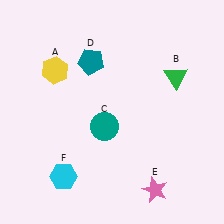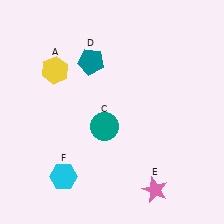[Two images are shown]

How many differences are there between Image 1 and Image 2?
There is 1 difference between the two images.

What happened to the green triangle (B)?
The green triangle (B) was removed in Image 2. It was in the top-right area of Image 1.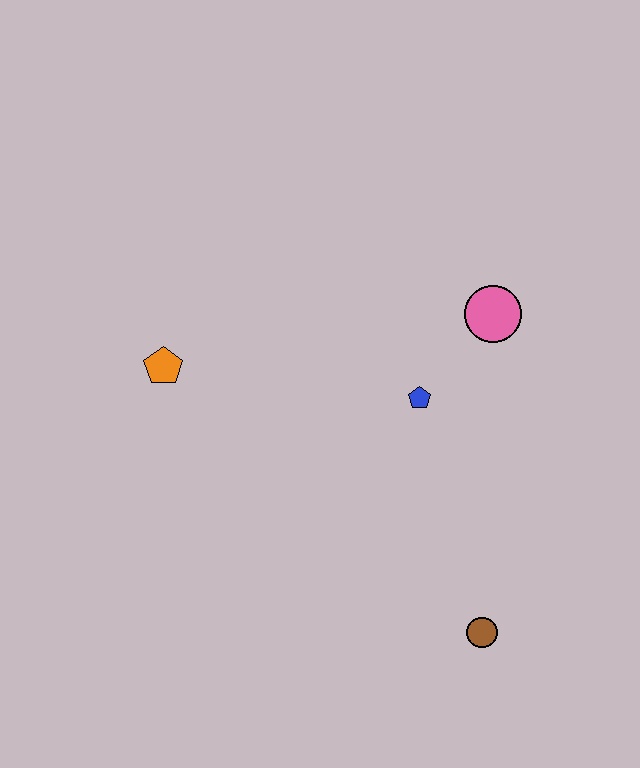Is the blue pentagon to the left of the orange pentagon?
No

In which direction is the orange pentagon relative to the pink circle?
The orange pentagon is to the left of the pink circle.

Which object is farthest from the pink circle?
The orange pentagon is farthest from the pink circle.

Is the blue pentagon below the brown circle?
No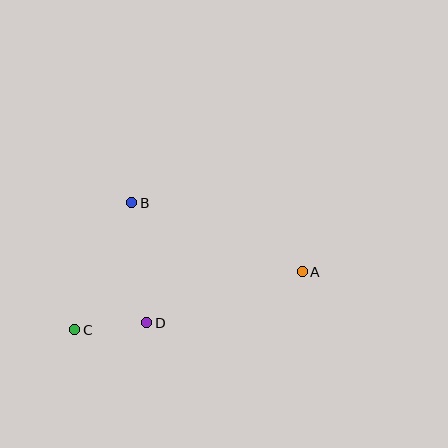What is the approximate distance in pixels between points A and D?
The distance between A and D is approximately 163 pixels.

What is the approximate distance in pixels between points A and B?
The distance between A and B is approximately 184 pixels.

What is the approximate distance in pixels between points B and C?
The distance between B and C is approximately 139 pixels.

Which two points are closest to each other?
Points C and D are closest to each other.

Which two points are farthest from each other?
Points A and C are farthest from each other.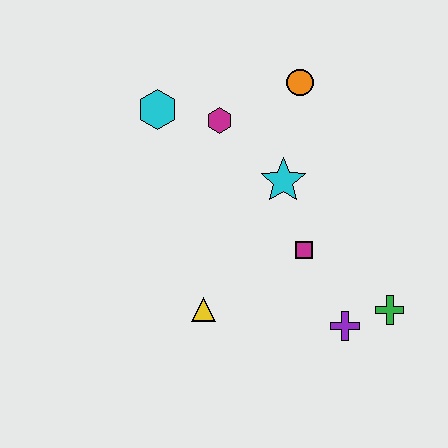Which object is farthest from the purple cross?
The cyan hexagon is farthest from the purple cross.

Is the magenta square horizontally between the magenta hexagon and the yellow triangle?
No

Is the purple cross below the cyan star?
Yes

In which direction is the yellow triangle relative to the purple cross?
The yellow triangle is to the left of the purple cross.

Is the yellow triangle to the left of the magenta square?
Yes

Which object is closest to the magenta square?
The cyan star is closest to the magenta square.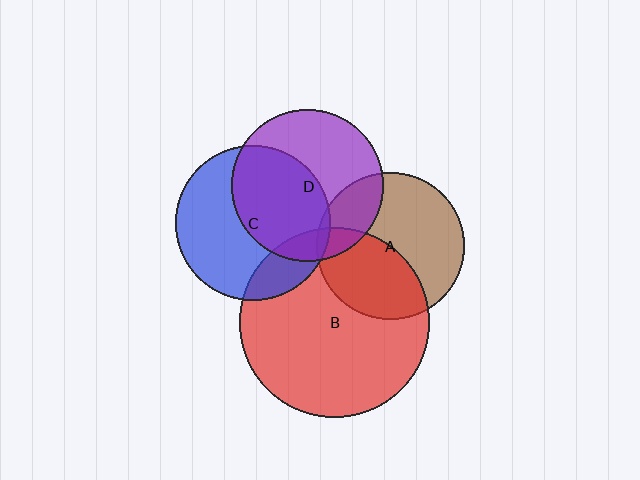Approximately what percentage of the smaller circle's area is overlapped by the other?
Approximately 40%.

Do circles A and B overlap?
Yes.